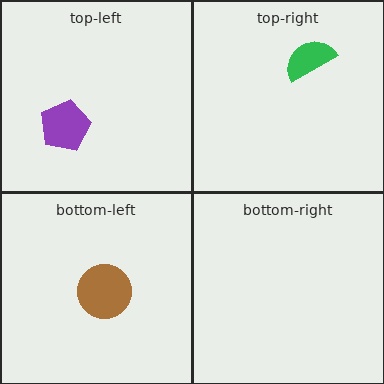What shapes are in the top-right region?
The green semicircle.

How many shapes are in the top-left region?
1.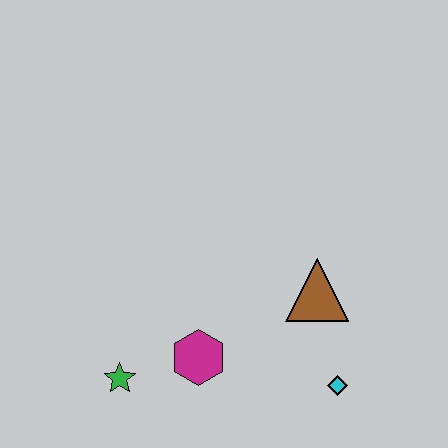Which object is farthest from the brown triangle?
The green star is farthest from the brown triangle.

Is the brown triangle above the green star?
Yes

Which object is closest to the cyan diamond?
The brown triangle is closest to the cyan diamond.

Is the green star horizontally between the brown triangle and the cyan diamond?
No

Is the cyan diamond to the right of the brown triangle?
Yes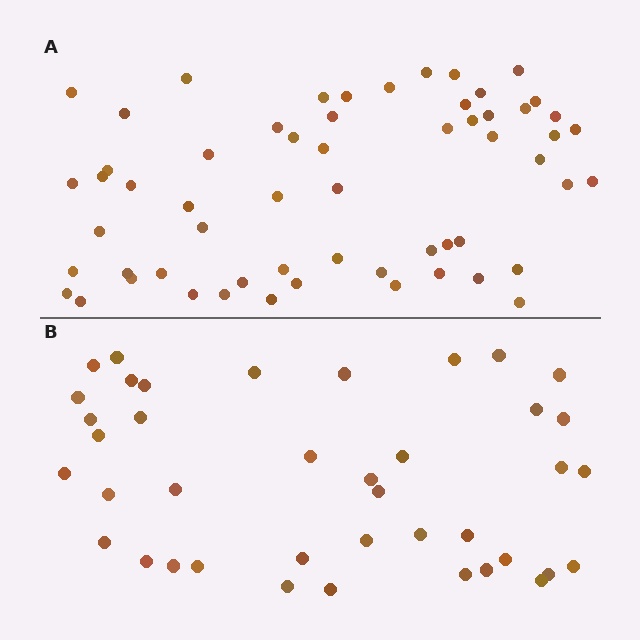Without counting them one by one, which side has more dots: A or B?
Region A (the top region) has more dots.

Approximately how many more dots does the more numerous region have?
Region A has approximately 20 more dots than region B.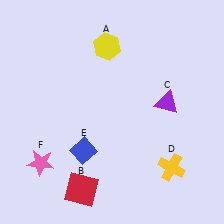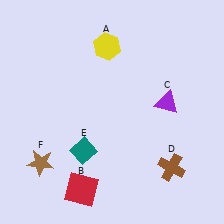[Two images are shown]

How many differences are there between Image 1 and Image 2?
There are 3 differences between the two images.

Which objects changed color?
D changed from yellow to brown. E changed from blue to teal. F changed from pink to brown.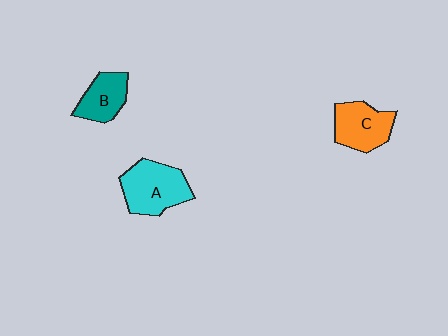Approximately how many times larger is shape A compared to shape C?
Approximately 1.2 times.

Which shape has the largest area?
Shape A (cyan).